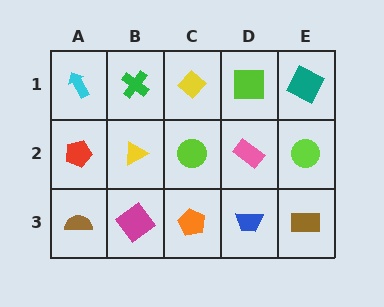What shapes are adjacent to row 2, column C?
A yellow diamond (row 1, column C), an orange pentagon (row 3, column C), a yellow triangle (row 2, column B), a pink rectangle (row 2, column D).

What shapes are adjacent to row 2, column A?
A cyan arrow (row 1, column A), a brown semicircle (row 3, column A), a yellow triangle (row 2, column B).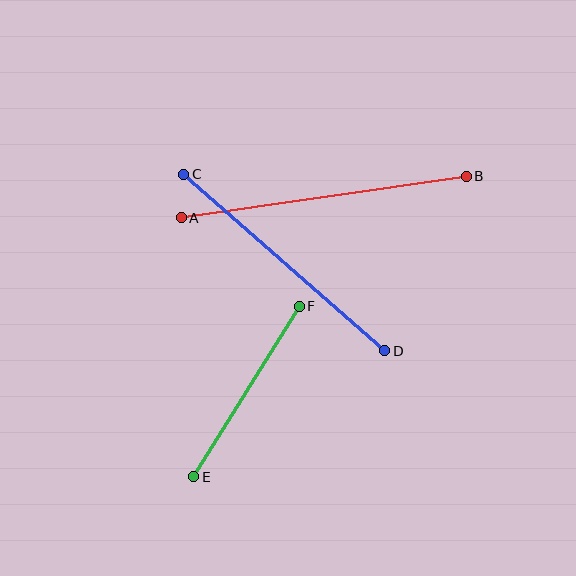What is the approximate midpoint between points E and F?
The midpoint is at approximately (246, 392) pixels.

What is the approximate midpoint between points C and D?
The midpoint is at approximately (284, 263) pixels.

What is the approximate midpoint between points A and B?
The midpoint is at approximately (324, 197) pixels.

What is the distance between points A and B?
The distance is approximately 288 pixels.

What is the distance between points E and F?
The distance is approximately 201 pixels.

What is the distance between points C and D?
The distance is approximately 268 pixels.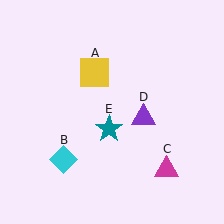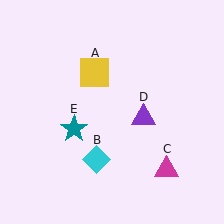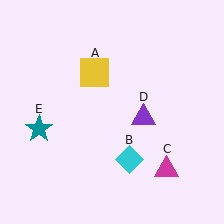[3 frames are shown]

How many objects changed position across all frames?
2 objects changed position: cyan diamond (object B), teal star (object E).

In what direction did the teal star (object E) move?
The teal star (object E) moved left.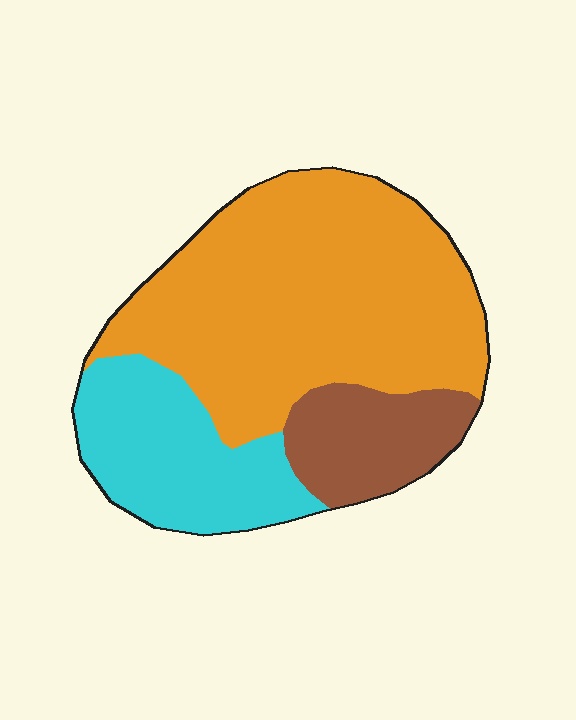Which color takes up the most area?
Orange, at roughly 60%.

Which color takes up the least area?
Brown, at roughly 15%.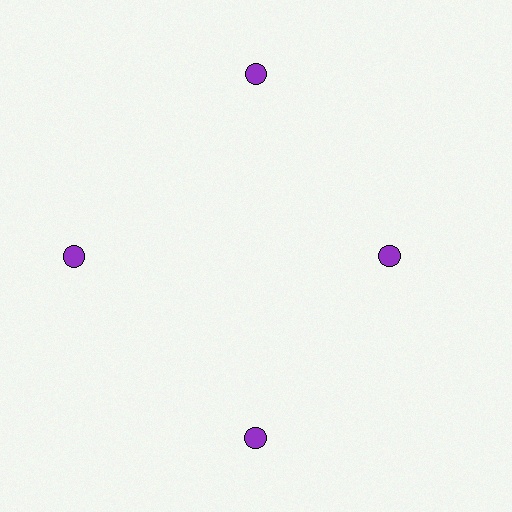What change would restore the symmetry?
The symmetry would be restored by moving it outward, back onto the ring so that all 4 circles sit at equal angles and equal distance from the center.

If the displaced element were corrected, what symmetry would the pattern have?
It would have 4-fold rotational symmetry — the pattern would map onto itself every 90 degrees.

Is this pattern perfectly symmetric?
No. The 4 purple circles are arranged in a ring, but one element near the 3 o'clock position is pulled inward toward the center, breaking the 4-fold rotational symmetry.